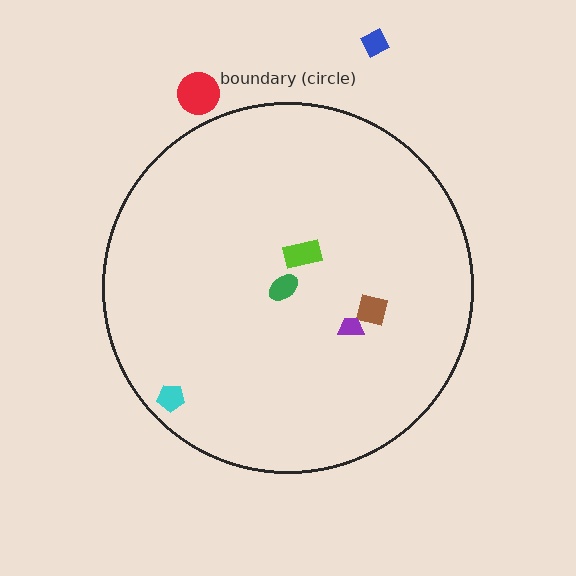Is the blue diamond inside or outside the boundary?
Outside.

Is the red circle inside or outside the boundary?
Outside.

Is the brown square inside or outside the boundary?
Inside.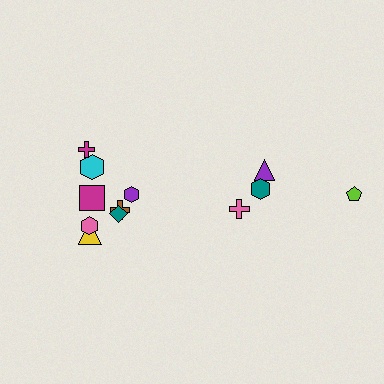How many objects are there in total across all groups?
There are 12 objects.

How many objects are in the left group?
There are 8 objects.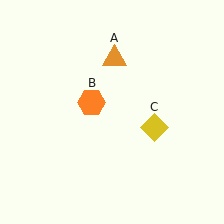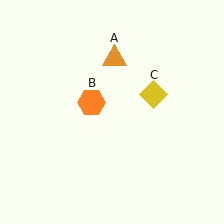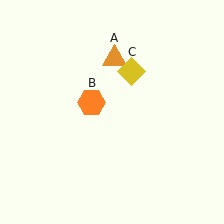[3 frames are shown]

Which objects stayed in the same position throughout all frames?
Orange triangle (object A) and orange hexagon (object B) remained stationary.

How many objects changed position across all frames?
1 object changed position: yellow diamond (object C).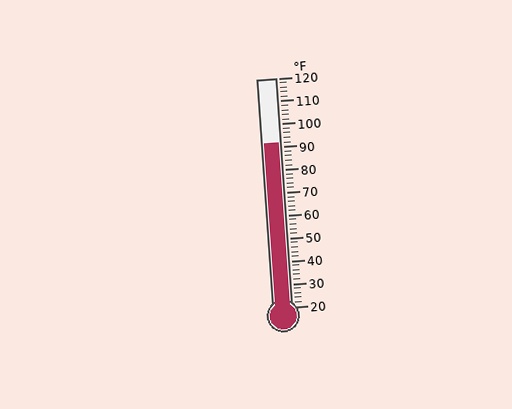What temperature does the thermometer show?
The thermometer shows approximately 92°F.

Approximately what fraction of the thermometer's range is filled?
The thermometer is filled to approximately 70% of its range.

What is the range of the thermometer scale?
The thermometer scale ranges from 20°F to 120°F.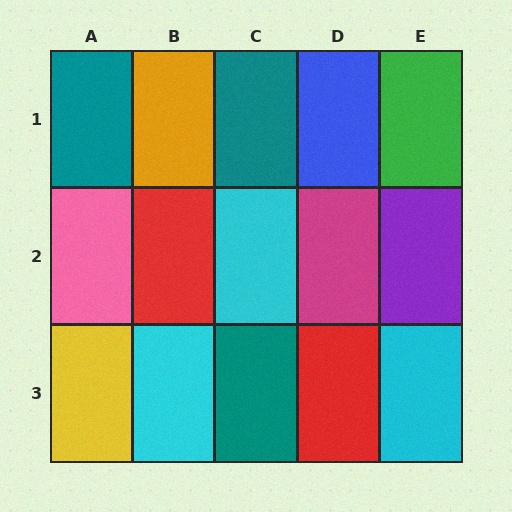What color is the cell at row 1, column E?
Green.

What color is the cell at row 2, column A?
Pink.